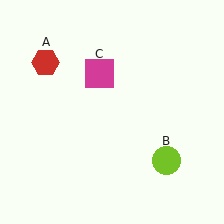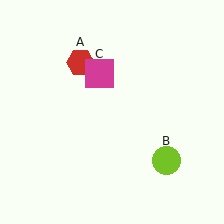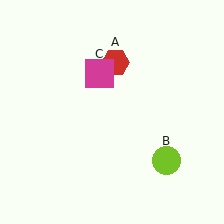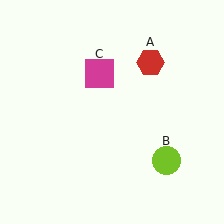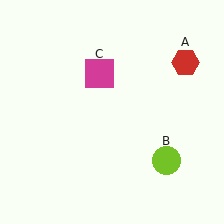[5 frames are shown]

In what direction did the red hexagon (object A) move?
The red hexagon (object A) moved right.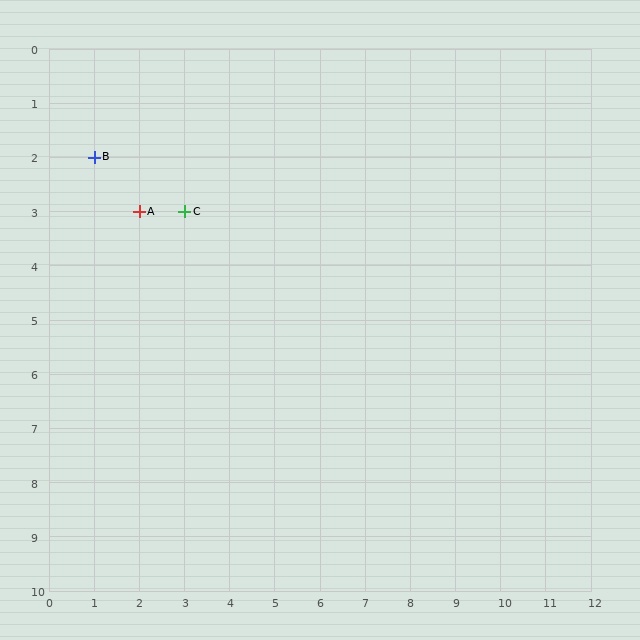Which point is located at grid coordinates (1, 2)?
Point B is at (1, 2).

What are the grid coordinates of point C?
Point C is at grid coordinates (3, 3).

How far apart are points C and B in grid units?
Points C and B are 2 columns and 1 row apart (about 2.2 grid units diagonally).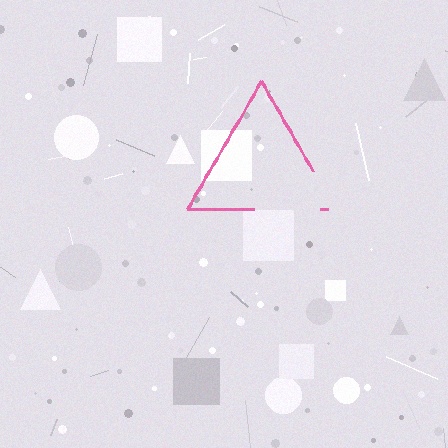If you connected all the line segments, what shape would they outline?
They would outline a triangle.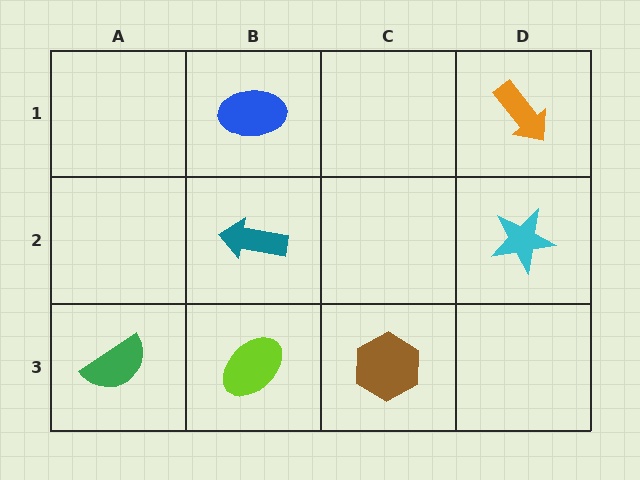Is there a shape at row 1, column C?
No, that cell is empty.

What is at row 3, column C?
A brown hexagon.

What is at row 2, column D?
A cyan star.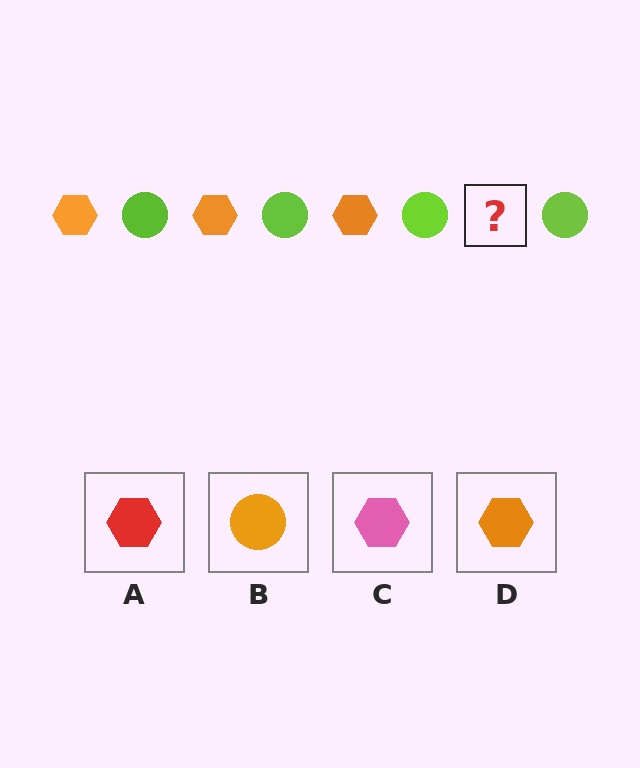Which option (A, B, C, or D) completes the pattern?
D.